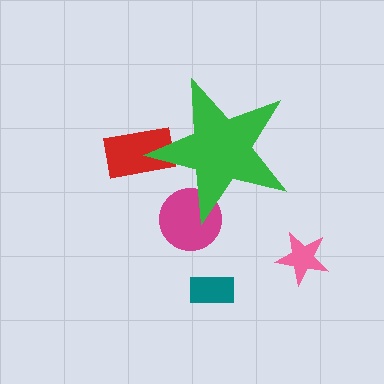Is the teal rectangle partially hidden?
No, the teal rectangle is fully visible.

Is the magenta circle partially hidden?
Yes, the magenta circle is partially hidden behind the green star.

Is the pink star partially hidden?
No, the pink star is fully visible.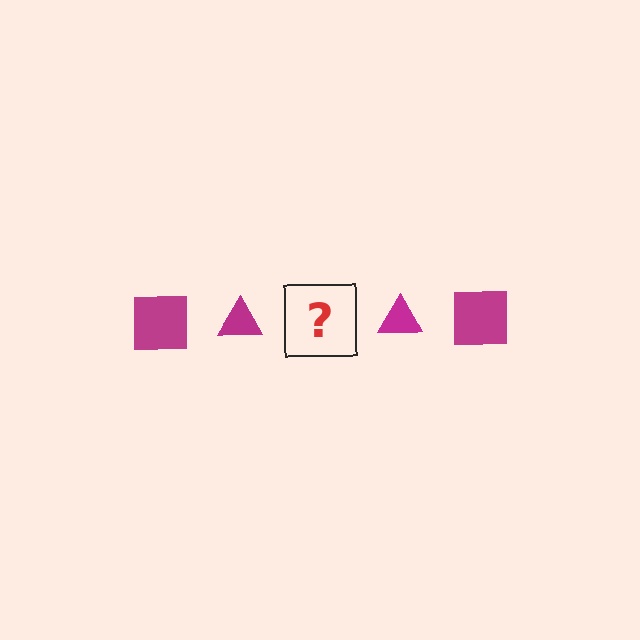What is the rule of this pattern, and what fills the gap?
The rule is that the pattern cycles through square, triangle shapes in magenta. The gap should be filled with a magenta square.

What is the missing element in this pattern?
The missing element is a magenta square.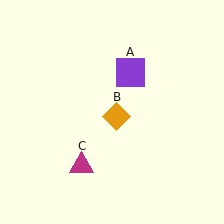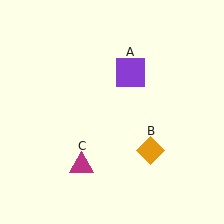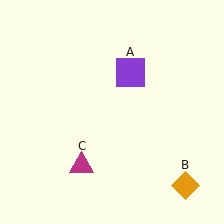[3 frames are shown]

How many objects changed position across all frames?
1 object changed position: orange diamond (object B).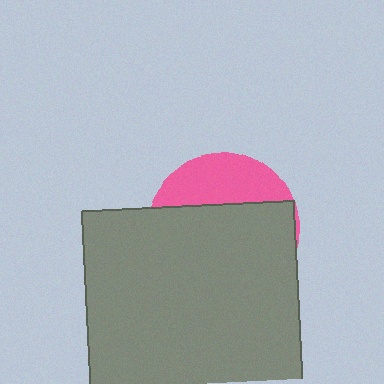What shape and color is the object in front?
The object in front is a gray square.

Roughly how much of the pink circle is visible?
A small part of it is visible (roughly 31%).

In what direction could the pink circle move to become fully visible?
The pink circle could move up. That would shift it out from behind the gray square entirely.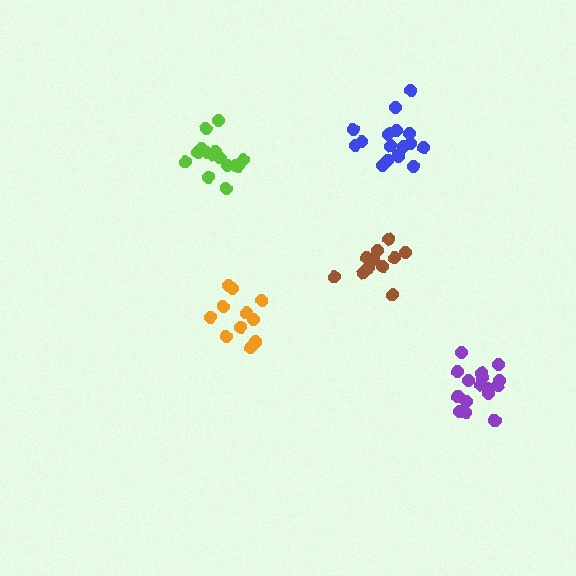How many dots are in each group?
Group 1: 16 dots, Group 2: 11 dots, Group 3: 16 dots, Group 4: 11 dots, Group 5: 15 dots (69 total).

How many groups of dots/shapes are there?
There are 5 groups.